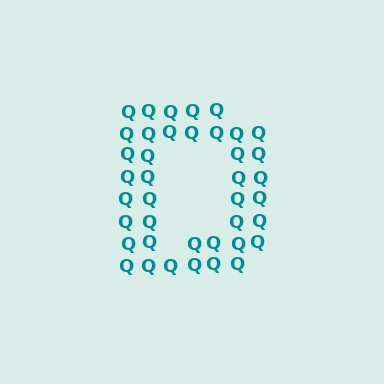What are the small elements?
The small elements are letter Q's.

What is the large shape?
The large shape is the letter D.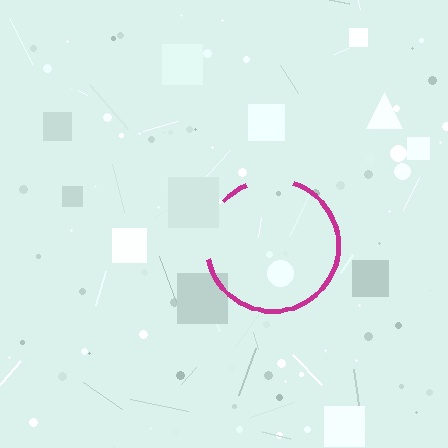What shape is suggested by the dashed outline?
The dashed outline suggests a circle.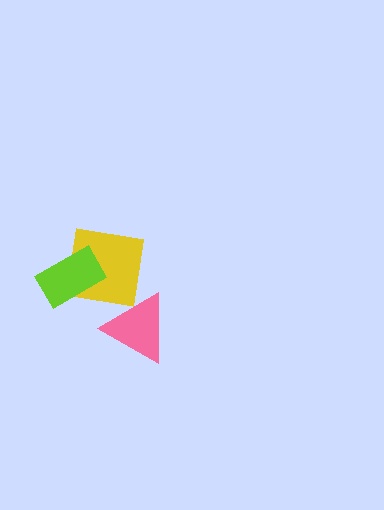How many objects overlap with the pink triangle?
0 objects overlap with the pink triangle.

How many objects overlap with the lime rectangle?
1 object overlaps with the lime rectangle.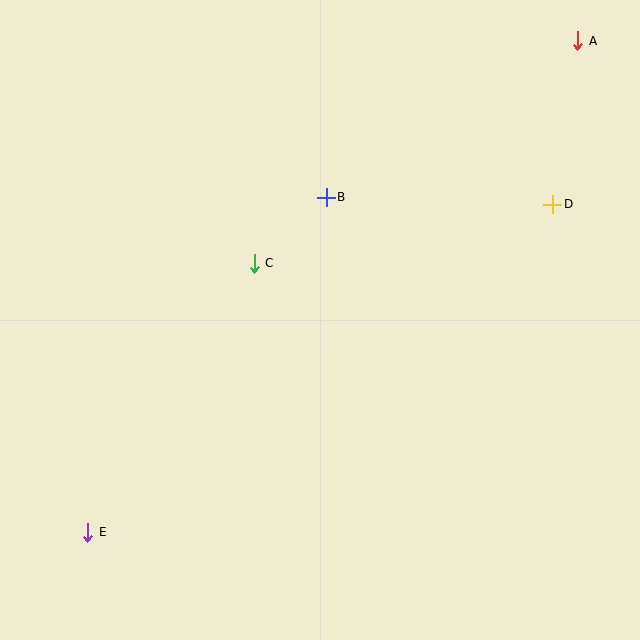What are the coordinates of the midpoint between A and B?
The midpoint between A and B is at (452, 119).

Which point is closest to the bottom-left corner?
Point E is closest to the bottom-left corner.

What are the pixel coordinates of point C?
Point C is at (254, 263).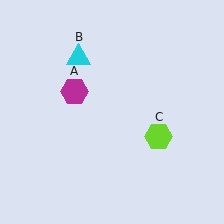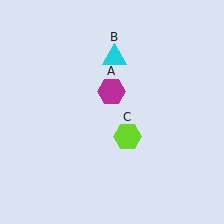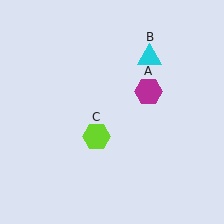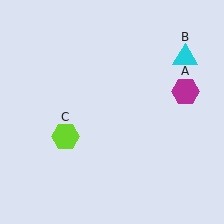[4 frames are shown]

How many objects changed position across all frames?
3 objects changed position: magenta hexagon (object A), cyan triangle (object B), lime hexagon (object C).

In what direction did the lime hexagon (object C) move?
The lime hexagon (object C) moved left.